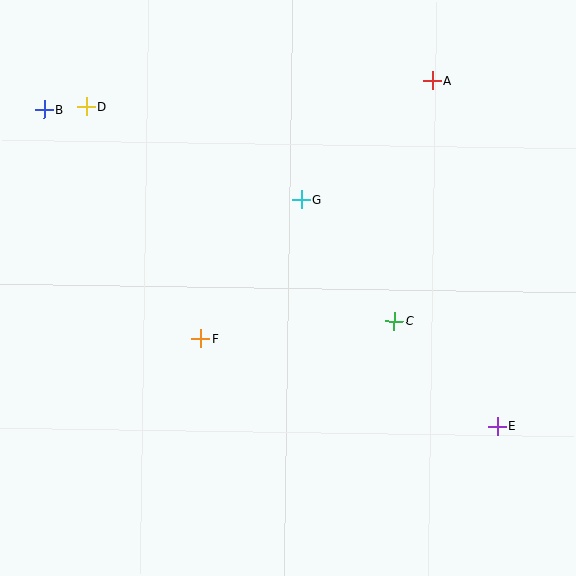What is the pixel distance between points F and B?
The distance between F and B is 277 pixels.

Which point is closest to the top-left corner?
Point B is closest to the top-left corner.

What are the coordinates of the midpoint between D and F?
The midpoint between D and F is at (143, 223).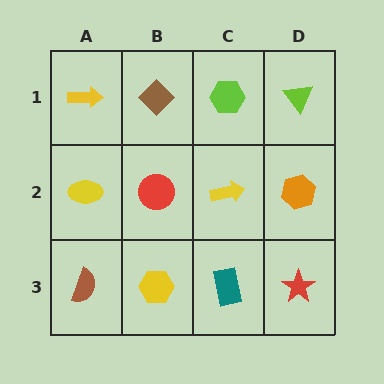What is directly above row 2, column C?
A lime hexagon.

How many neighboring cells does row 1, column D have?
2.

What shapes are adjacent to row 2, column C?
A lime hexagon (row 1, column C), a teal rectangle (row 3, column C), a red circle (row 2, column B), an orange hexagon (row 2, column D).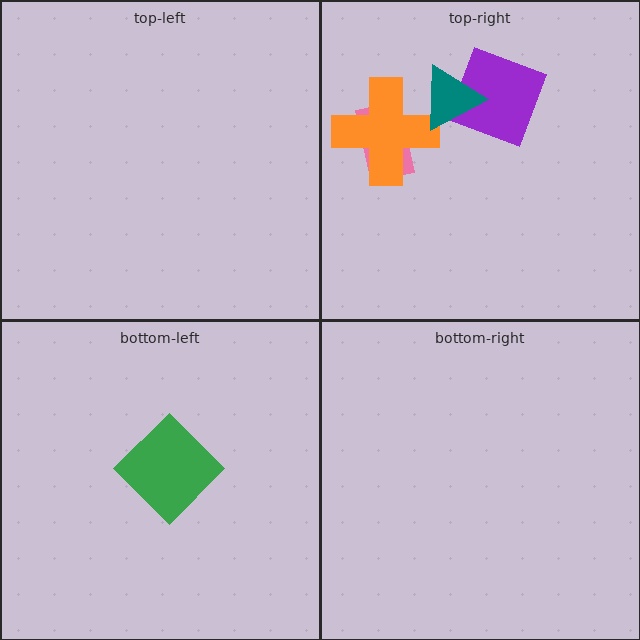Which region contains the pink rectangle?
The top-right region.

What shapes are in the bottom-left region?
The green diamond.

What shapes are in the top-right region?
The purple square, the pink rectangle, the orange cross, the teal triangle.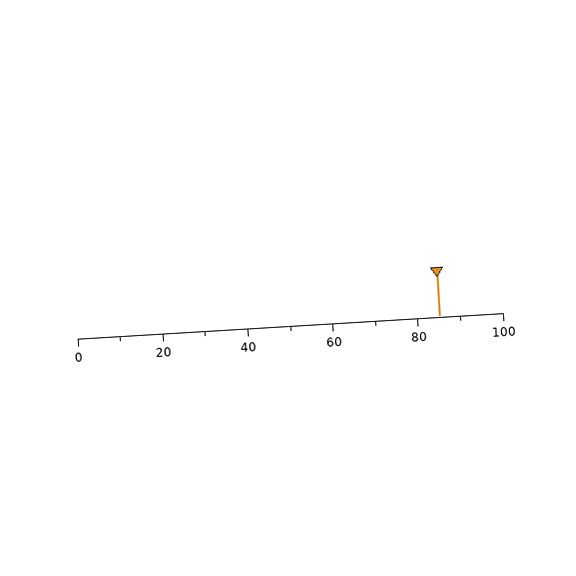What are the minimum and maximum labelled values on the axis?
The axis runs from 0 to 100.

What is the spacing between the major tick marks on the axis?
The major ticks are spaced 20 apart.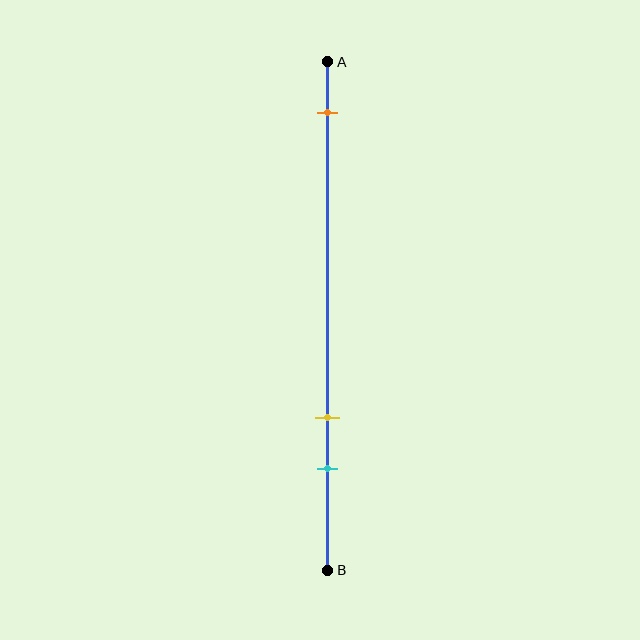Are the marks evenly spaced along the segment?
No, the marks are not evenly spaced.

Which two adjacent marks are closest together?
The yellow and cyan marks are the closest adjacent pair.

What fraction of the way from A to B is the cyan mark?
The cyan mark is approximately 80% (0.8) of the way from A to B.